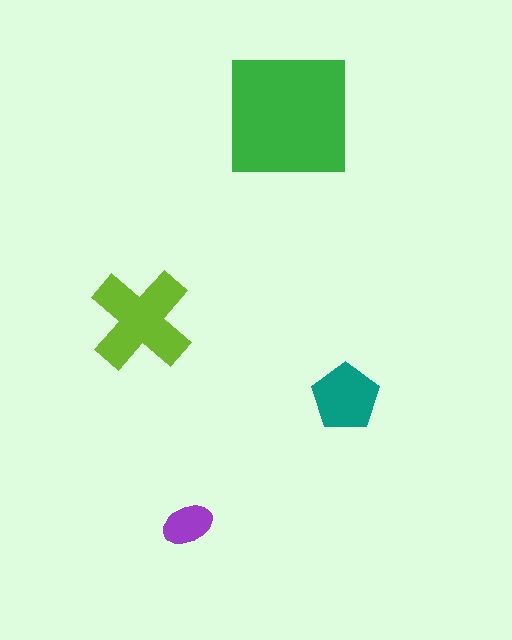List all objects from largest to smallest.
The green square, the lime cross, the teal pentagon, the purple ellipse.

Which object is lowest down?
The purple ellipse is bottommost.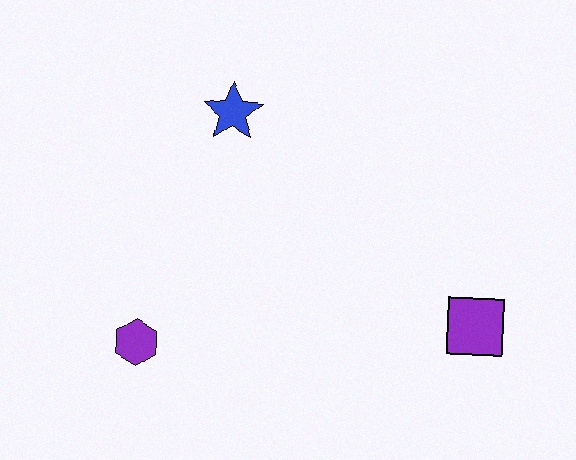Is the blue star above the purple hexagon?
Yes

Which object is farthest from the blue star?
The purple square is farthest from the blue star.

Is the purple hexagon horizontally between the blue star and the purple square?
No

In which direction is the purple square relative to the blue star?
The purple square is to the right of the blue star.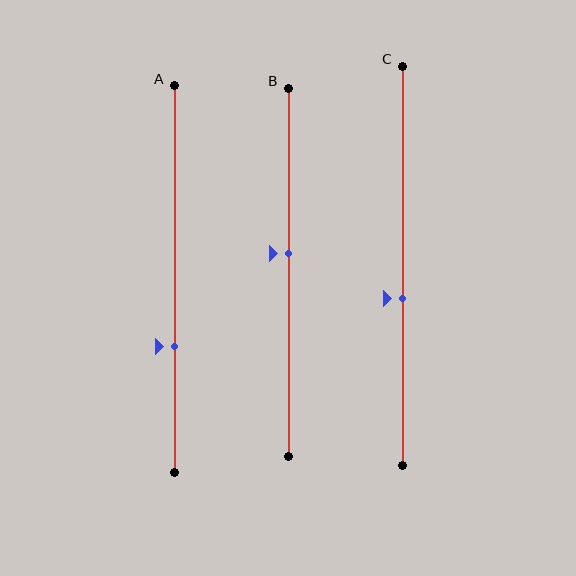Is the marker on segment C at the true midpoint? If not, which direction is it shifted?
No, the marker on segment C is shifted downward by about 8% of the segment length.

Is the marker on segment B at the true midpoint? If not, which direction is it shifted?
No, the marker on segment B is shifted upward by about 5% of the segment length.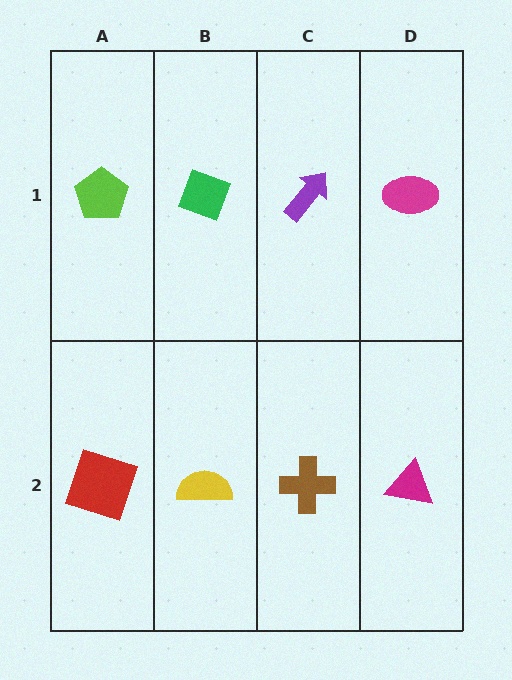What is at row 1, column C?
A purple arrow.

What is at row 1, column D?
A magenta ellipse.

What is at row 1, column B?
A green diamond.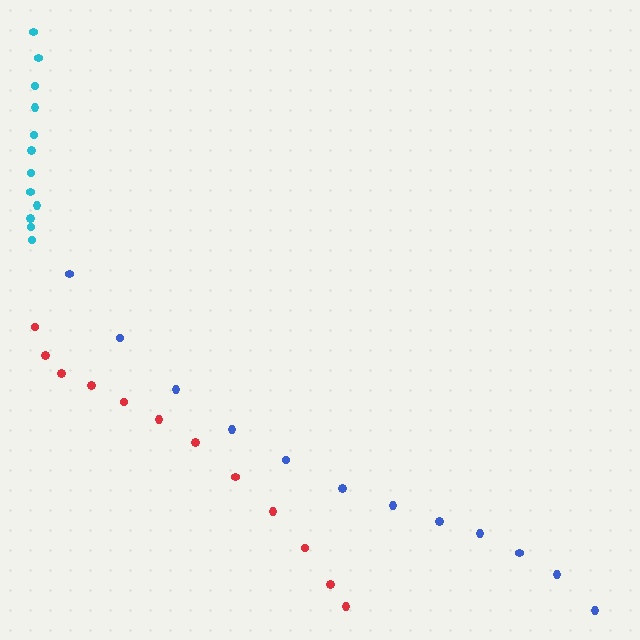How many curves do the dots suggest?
There are 3 distinct paths.